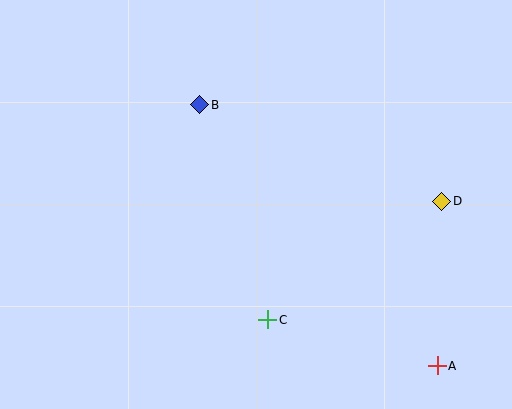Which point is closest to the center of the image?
Point B at (200, 105) is closest to the center.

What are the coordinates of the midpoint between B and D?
The midpoint between B and D is at (321, 153).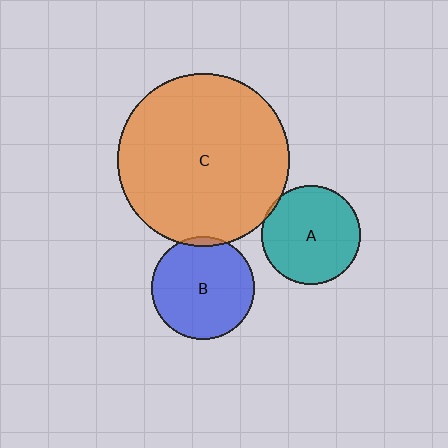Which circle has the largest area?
Circle C (orange).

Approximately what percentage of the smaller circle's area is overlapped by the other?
Approximately 5%.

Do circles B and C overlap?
Yes.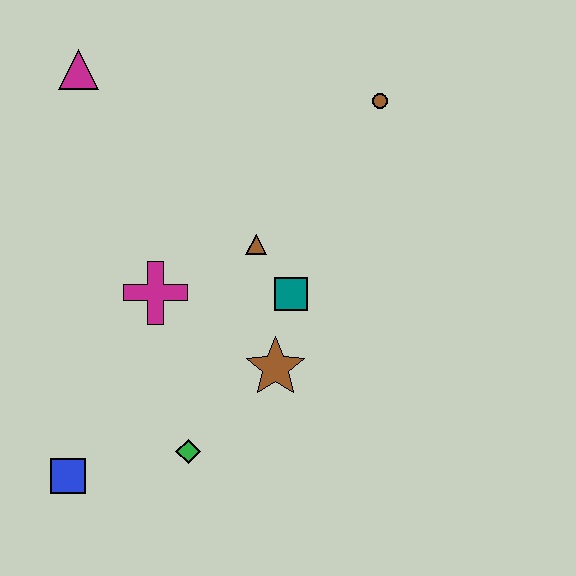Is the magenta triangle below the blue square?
No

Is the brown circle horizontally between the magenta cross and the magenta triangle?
No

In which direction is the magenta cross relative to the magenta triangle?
The magenta cross is below the magenta triangle.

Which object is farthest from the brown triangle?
The blue square is farthest from the brown triangle.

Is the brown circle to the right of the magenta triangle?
Yes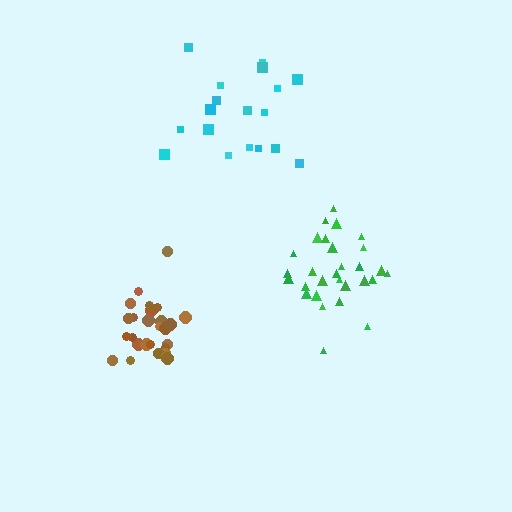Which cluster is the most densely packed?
Brown.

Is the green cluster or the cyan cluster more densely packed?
Green.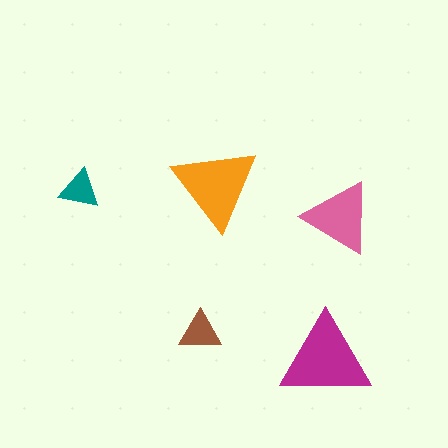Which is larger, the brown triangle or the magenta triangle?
The magenta one.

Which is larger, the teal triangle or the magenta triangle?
The magenta one.